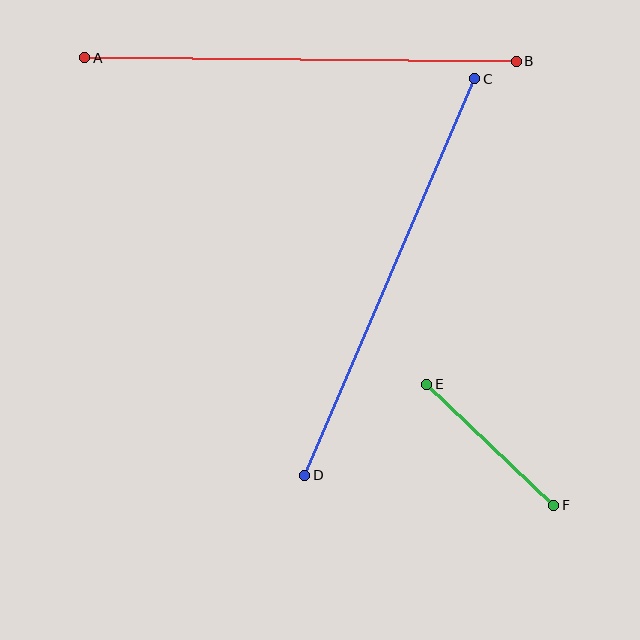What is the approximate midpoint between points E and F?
The midpoint is at approximately (490, 445) pixels.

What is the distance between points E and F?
The distance is approximately 175 pixels.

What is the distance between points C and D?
The distance is approximately 431 pixels.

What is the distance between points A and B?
The distance is approximately 432 pixels.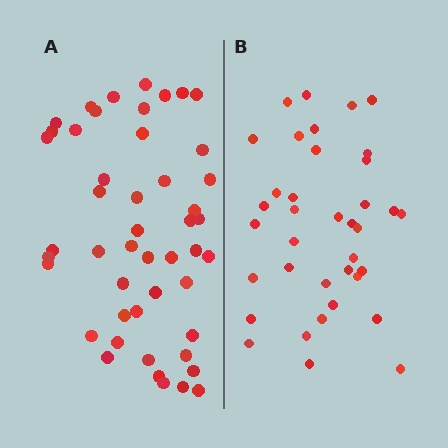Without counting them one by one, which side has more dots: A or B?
Region A (the left region) has more dots.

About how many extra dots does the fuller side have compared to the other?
Region A has roughly 12 or so more dots than region B.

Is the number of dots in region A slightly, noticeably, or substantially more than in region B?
Region A has noticeably more, but not dramatically so. The ratio is roughly 1.3 to 1.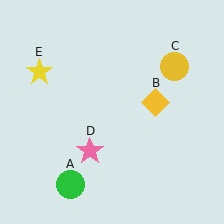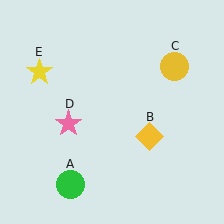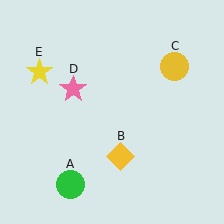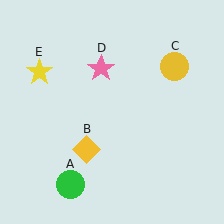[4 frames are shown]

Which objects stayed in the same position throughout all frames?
Green circle (object A) and yellow circle (object C) and yellow star (object E) remained stationary.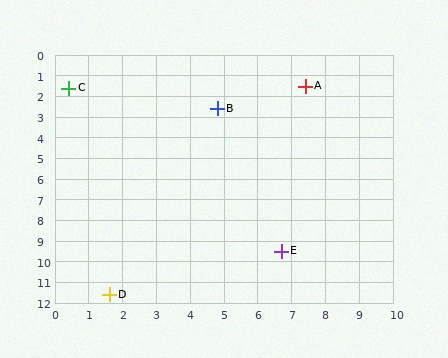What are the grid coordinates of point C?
Point C is at approximately (0.4, 1.6).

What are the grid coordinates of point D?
Point D is at approximately (1.6, 11.6).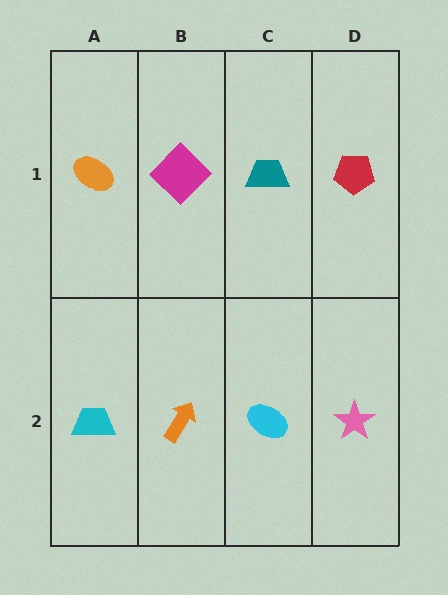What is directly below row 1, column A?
A cyan trapezoid.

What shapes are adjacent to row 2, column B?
A magenta diamond (row 1, column B), a cyan trapezoid (row 2, column A), a cyan ellipse (row 2, column C).